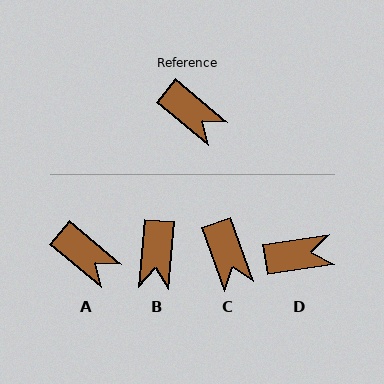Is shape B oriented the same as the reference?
No, it is off by about 55 degrees.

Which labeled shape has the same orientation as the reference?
A.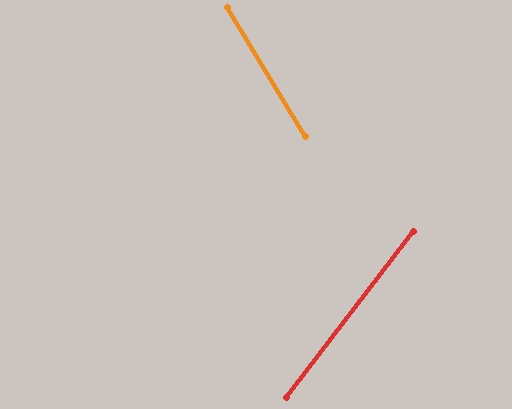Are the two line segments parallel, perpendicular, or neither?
Neither parallel nor perpendicular — they differ by about 68°.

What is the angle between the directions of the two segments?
Approximately 68 degrees.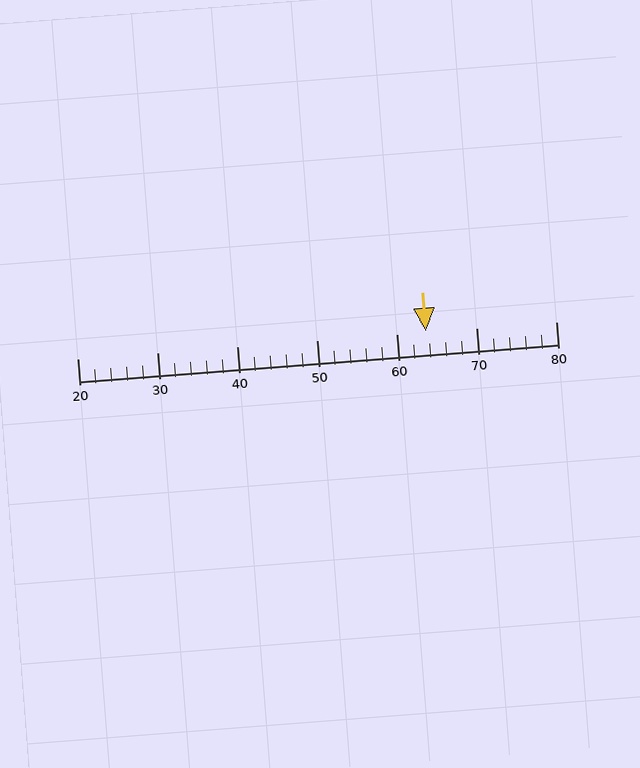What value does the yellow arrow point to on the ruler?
The yellow arrow points to approximately 64.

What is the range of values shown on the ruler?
The ruler shows values from 20 to 80.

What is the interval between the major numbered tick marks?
The major tick marks are spaced 10 units apart.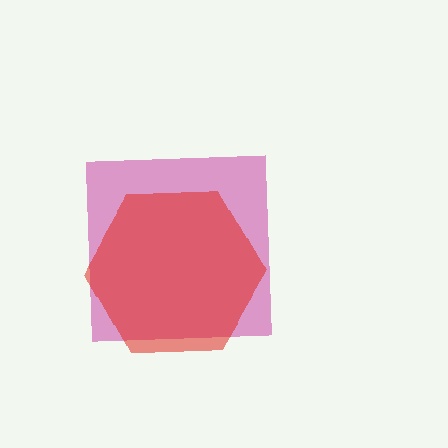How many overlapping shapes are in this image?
There are 2 overlapping shapes in the image.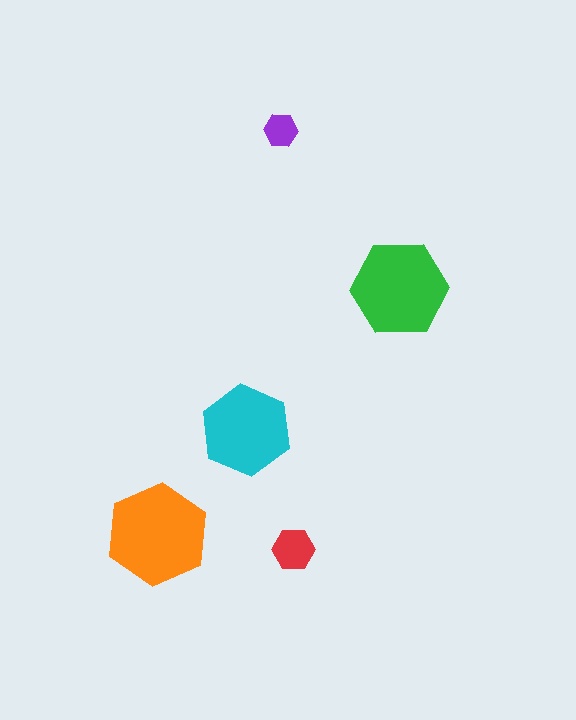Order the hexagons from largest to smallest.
the orange one, the green one, the cyan one, the red one, the purple one.